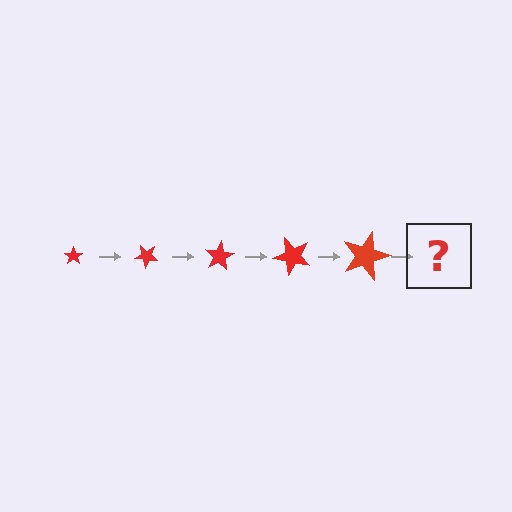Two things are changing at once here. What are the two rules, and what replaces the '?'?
The two rules are that the star grows larger each step and it rotates 40 degrees each step. The '?' should be a star, larger than the previous one and rotated 200 degrees from the start.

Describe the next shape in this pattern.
It should be a star, larger than the previous one and rotated 200 degrees from the start.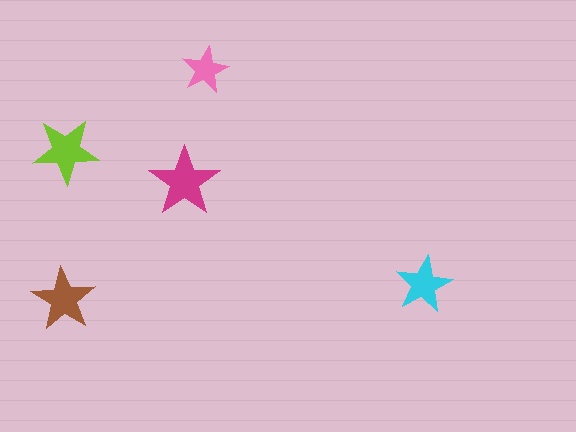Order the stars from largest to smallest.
the magenta one, the lime one, the brown one, the cyan one, the pink one.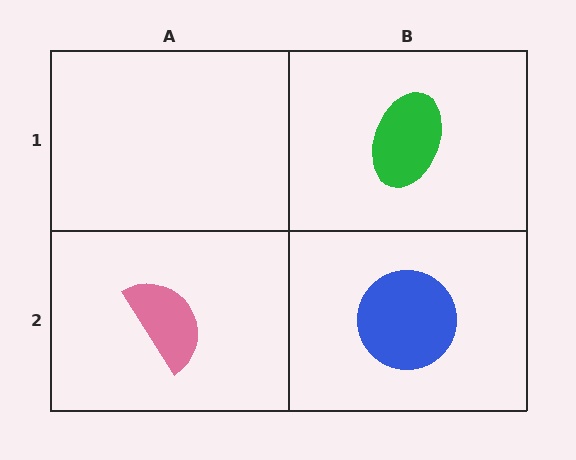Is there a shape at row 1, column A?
No, that cell is empty.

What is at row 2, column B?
A blue circle.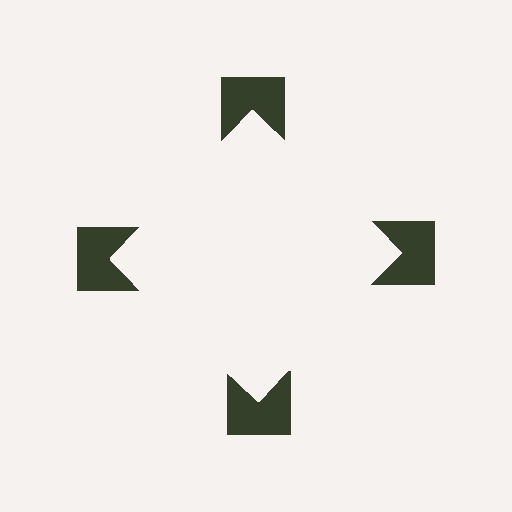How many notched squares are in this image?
There are 4 — one at each vertex of the illusory square.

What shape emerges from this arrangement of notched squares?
An illusory square — its edges are inferred from the aligned wedge cuts in the notched squares, not physically drawn.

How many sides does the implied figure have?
4 sides.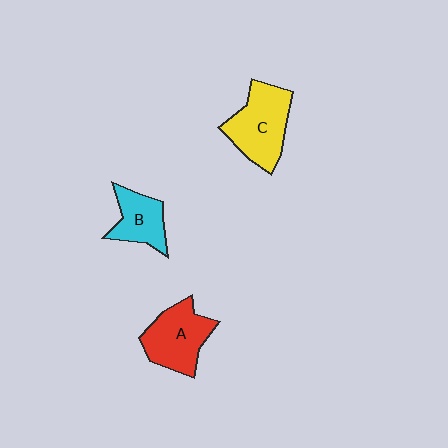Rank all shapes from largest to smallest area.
From largest to smallest: C (yellow), A (red), B (cyan).